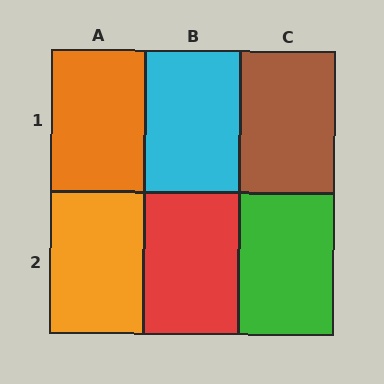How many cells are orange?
2 cells are orange.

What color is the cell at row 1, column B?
Cyan.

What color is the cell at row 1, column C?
Brown.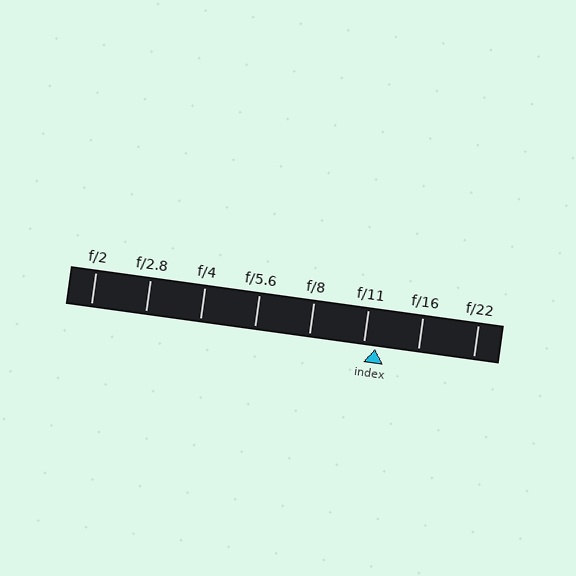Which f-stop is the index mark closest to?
The index mark is closest to f/11.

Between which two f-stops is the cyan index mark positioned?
The index mark is between f/11 and f/16.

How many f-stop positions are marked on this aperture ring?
There are 8 f-stop positions marked.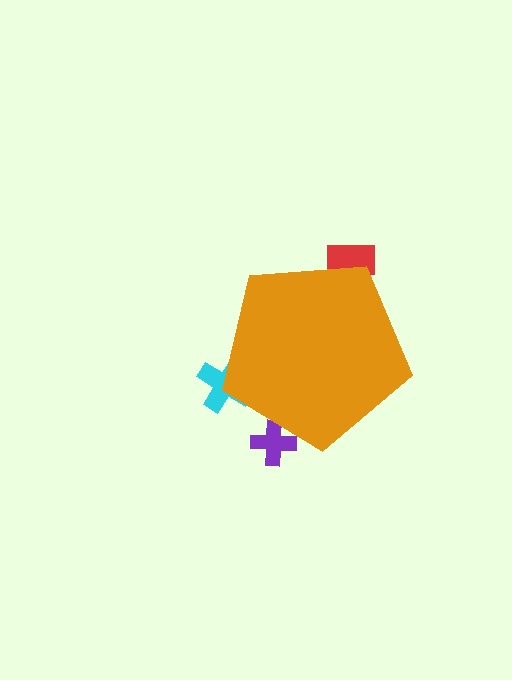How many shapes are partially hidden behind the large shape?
3 shapes are partially hidden.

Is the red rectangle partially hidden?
Yes, the red rectangle is partially hidden behind the orange pentagon.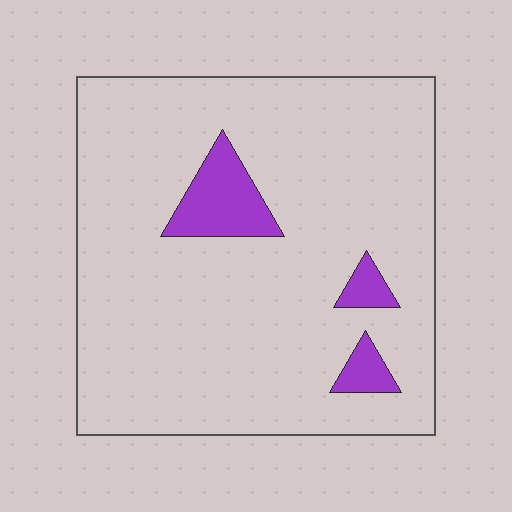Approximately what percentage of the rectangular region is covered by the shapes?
Approximately 10%.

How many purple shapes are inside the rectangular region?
3.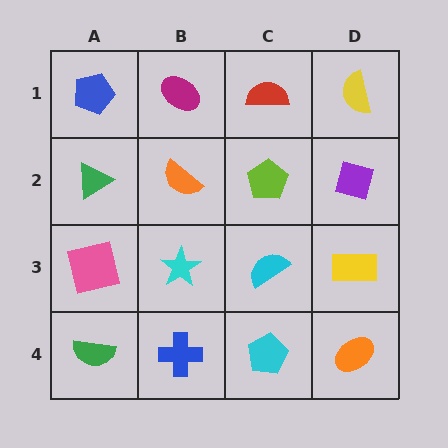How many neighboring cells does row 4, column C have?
3.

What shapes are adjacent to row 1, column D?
A purple square (row 2, column D), a red semicircle (row 1, column C).